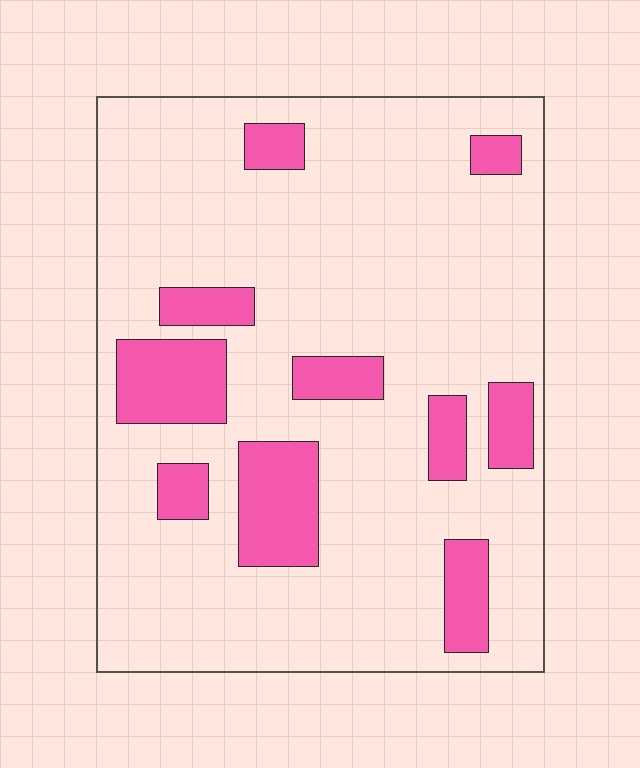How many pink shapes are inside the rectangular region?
10.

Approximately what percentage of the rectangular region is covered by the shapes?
Approximately 20%.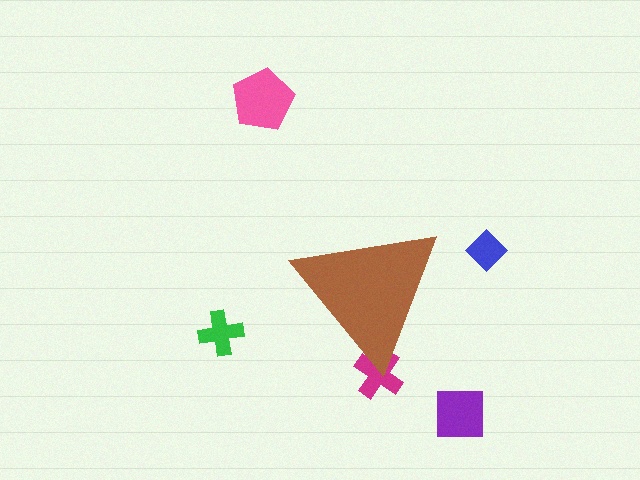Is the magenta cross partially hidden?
Yes, the magenta cross is partially hidden behind the brown triangle.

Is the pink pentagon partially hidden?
No, the pink pentagon is fully visible.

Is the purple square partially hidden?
No, the purple square is fully visible.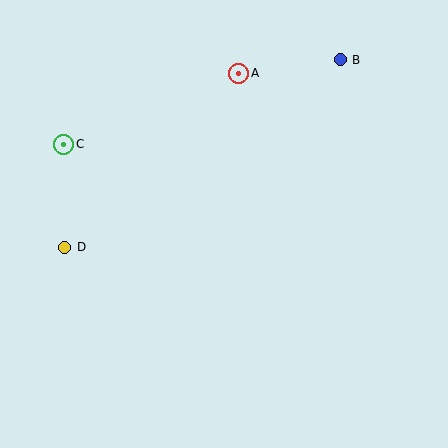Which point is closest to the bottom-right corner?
Point B is closest to the bottom-right corner.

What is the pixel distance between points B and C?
The distance between B and C is 289 pixels.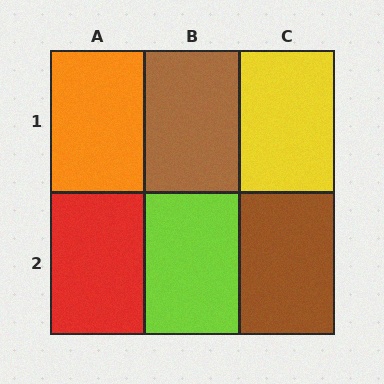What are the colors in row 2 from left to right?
Red, lime, brown.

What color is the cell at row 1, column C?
Yellow.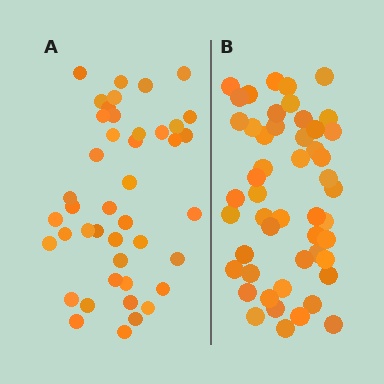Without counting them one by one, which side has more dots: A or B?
Region B (the right region) has more dots.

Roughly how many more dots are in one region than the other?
Region B has roughly 8 or so more dots than region A.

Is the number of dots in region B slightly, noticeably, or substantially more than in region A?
Region B has only slightly more — the two regions are fairly close. The ratio is roughly 1.2 to 1.